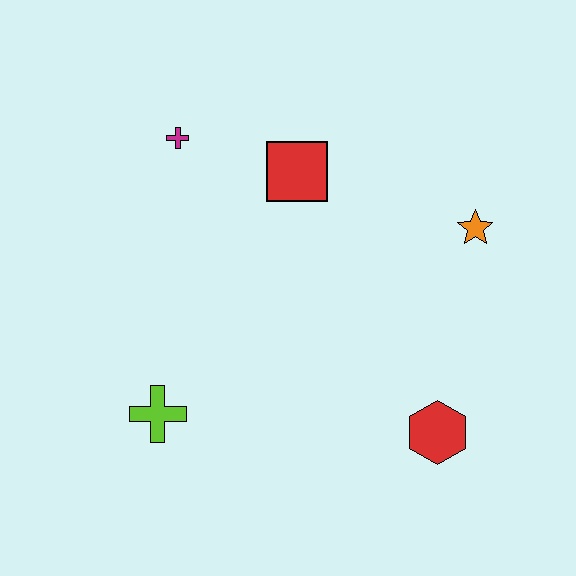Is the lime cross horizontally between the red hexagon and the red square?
No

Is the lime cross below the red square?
Yes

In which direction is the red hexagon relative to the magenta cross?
The red hexagon is below the magenta cross.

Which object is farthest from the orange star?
The lime cross is farthest from the orange star.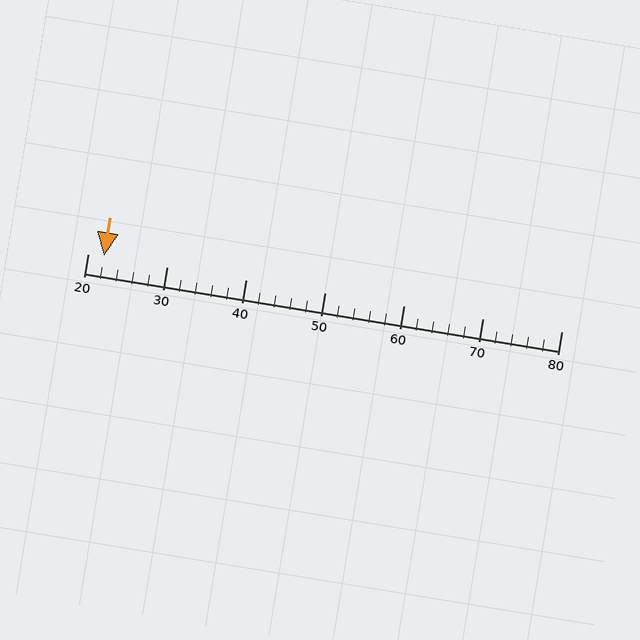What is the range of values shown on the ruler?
The ruler shows values from 20 to 80.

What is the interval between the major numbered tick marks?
The major tick marks are spaced 10 units apart.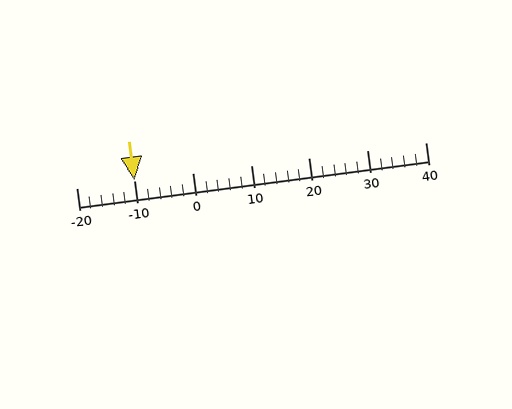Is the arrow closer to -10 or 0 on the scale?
The arrow is closer to -10.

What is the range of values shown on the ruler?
The ruler shows values from -20 to 40.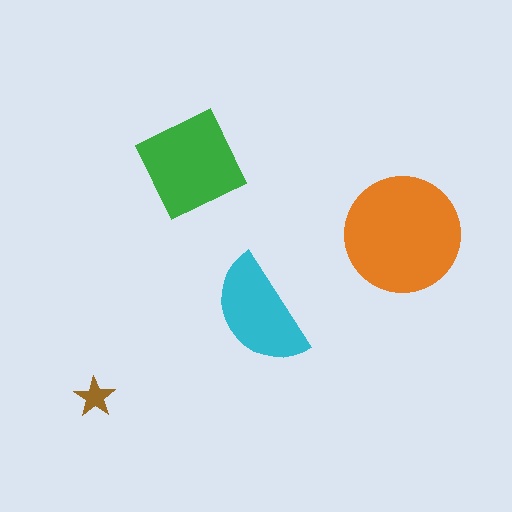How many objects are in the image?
There are 4 objects in the image.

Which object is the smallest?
The brown star.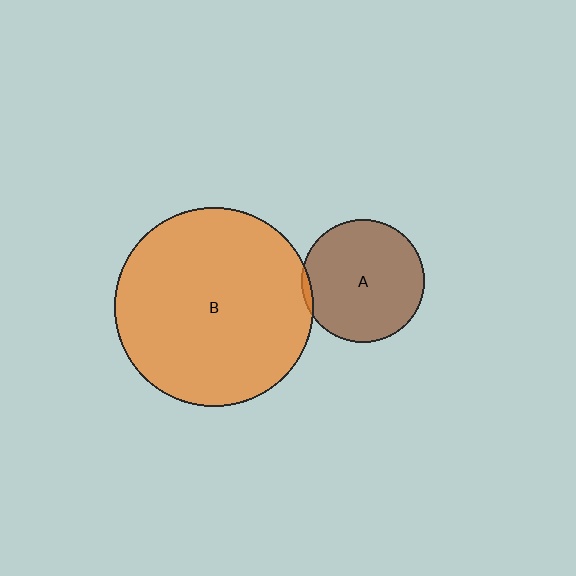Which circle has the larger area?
Circle B (orange).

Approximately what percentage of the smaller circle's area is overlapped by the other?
Approximately 5%.